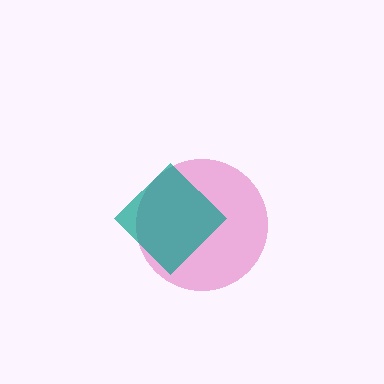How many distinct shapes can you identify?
There are 2 distinct shapes: a pink circle, a teal diamond.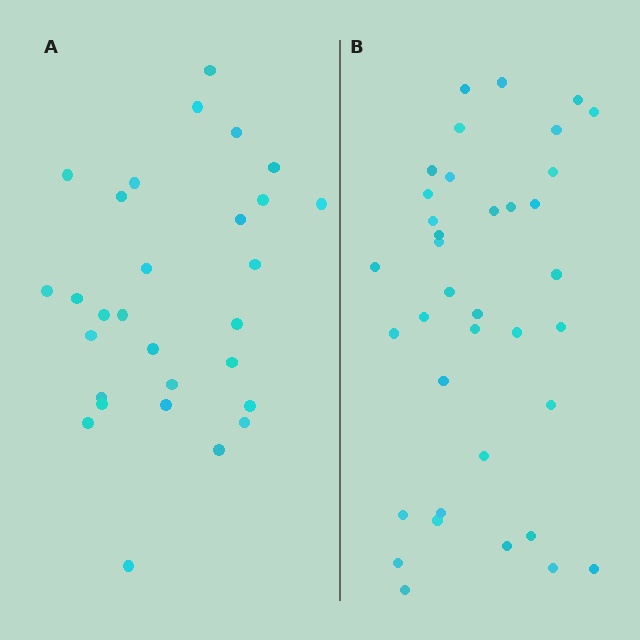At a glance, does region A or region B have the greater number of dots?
Region B (the right region) has more dots.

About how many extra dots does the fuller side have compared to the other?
Region B has roughly 8 or so more dots than region A.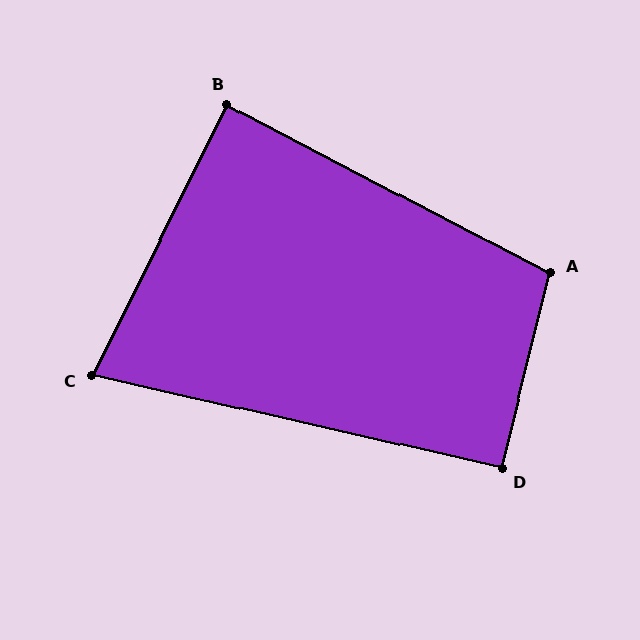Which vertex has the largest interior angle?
A, at approximately 104 degrees.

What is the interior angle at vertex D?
Approximately 91 degrees (approximately right).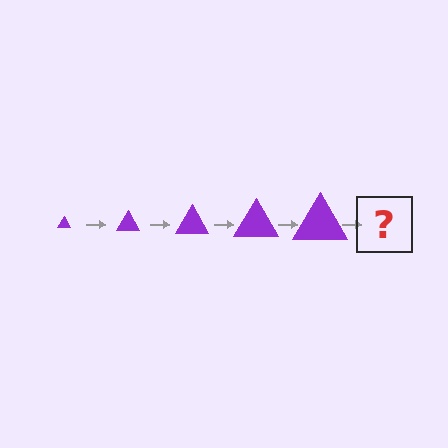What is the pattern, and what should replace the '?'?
The pattern is that the triangle gets progressively larger each step. The '?' should be a purple triangle, larger than the previous one.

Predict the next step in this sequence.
The next step is a purple triangle, larger than the previous one.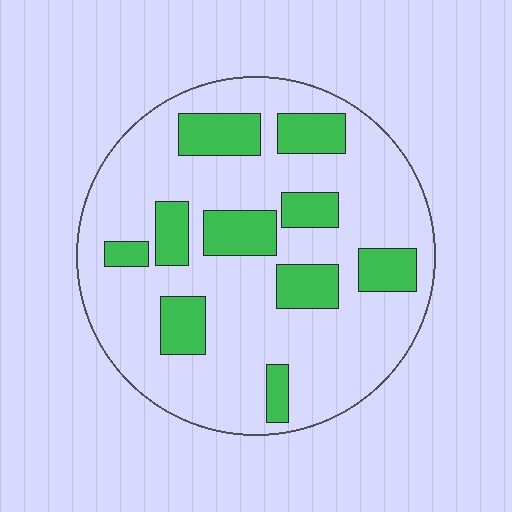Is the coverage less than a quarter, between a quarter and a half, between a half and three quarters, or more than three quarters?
Less than a quarter.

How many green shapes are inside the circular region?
10.